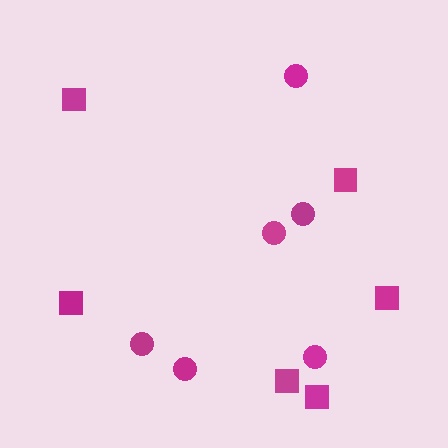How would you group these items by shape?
There are 2 groups: one group of circles (6) and one group of squares (6).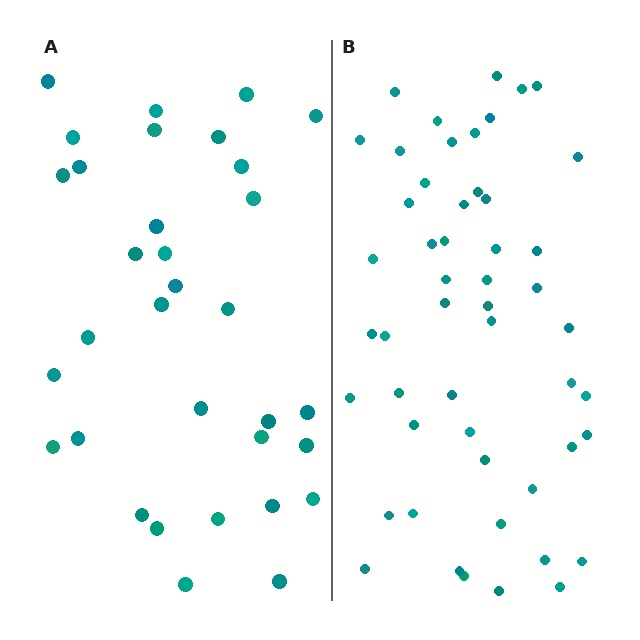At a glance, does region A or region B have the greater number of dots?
Region B (the right region) has more dots.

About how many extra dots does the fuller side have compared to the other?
Region B has approximately 20 more dots than region A.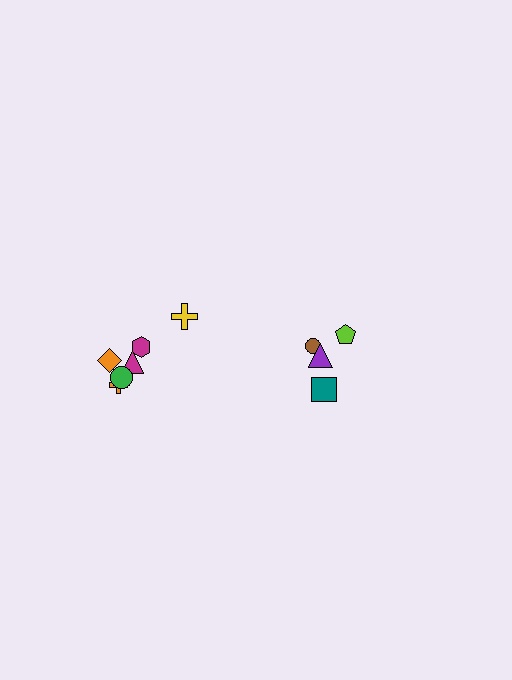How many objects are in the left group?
There are 6 objects.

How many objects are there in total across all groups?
There are 10 objects.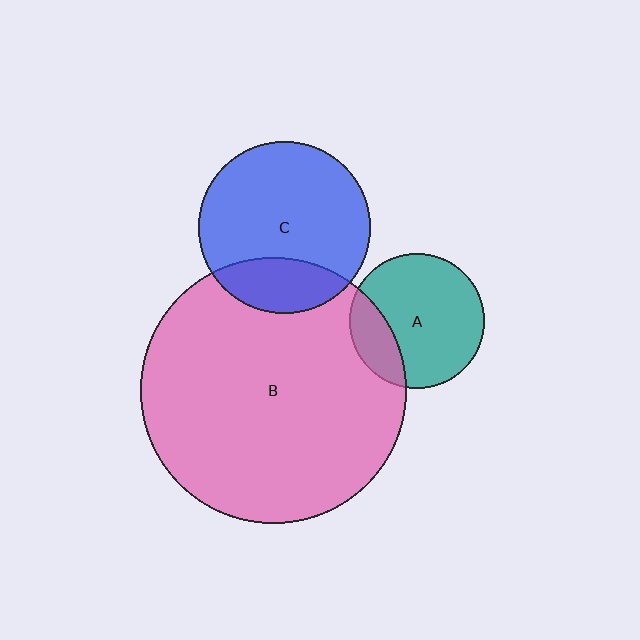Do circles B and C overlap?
Yes.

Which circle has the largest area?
Circle B (pink).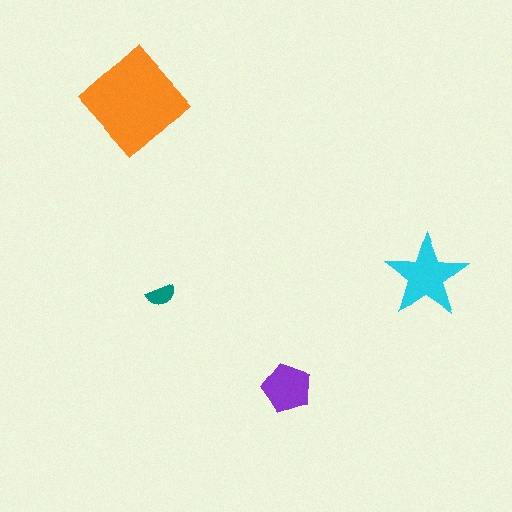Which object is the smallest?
The teal semicircle.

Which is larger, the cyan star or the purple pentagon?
The cyan star.